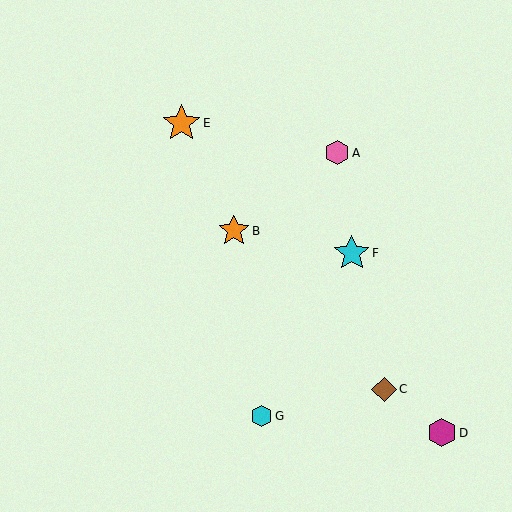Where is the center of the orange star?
The center of the orange star is at (234, 231).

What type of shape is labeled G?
Shape G is a cyan hexagon.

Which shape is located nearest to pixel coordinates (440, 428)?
The magenta hexagon (labeled D) at (442, 433) is nearest to that location.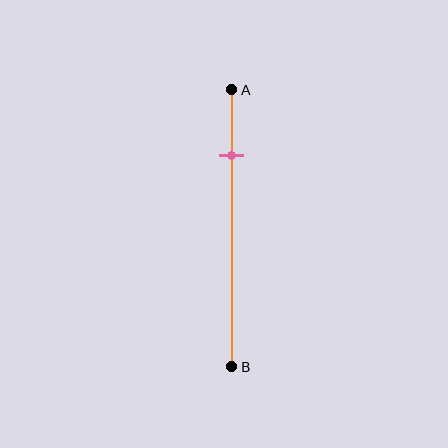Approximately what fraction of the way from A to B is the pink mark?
The pink mark is approximately 25% of the way from A to B.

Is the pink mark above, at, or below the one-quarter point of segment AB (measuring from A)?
The pink mark is approximately at the one-quarter point of segment AB.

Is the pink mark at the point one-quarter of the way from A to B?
Yes, the mark is approximately at the one-quarter point.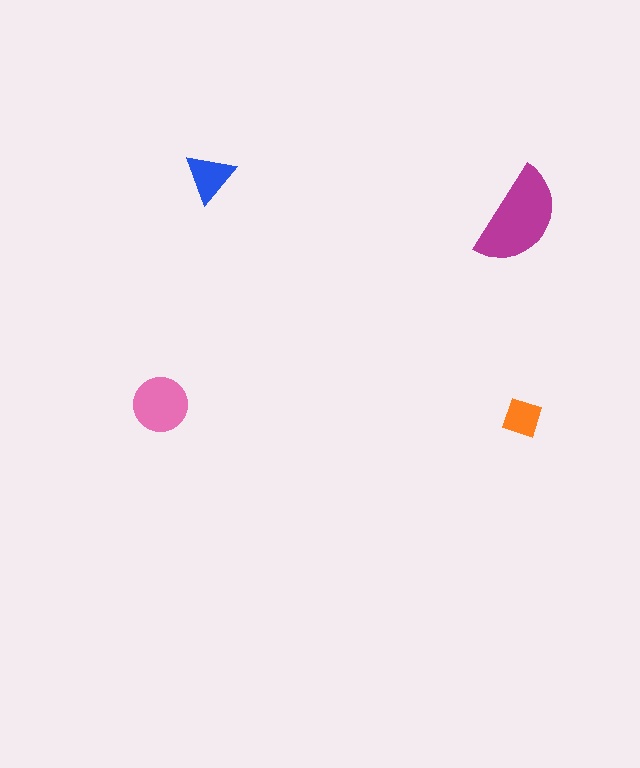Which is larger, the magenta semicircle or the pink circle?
The magenta semicircle.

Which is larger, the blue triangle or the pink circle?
The pink circle.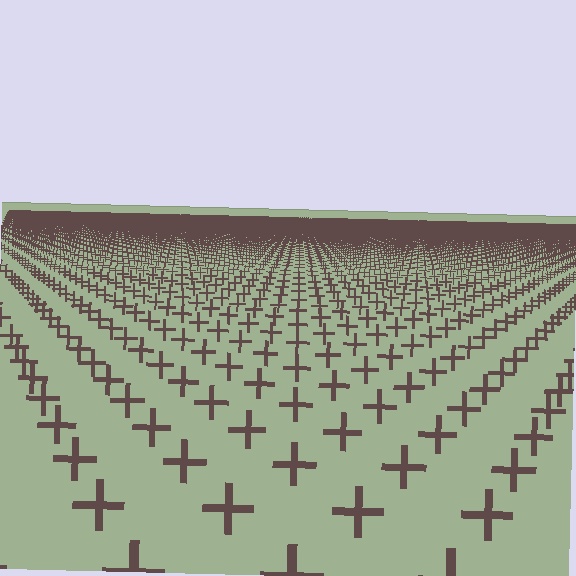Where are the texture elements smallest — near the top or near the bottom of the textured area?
Near the top.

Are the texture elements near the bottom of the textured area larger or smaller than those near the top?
Larger. Near the bottom, elements are closer to the viewer and appear at a bigger on-screen size.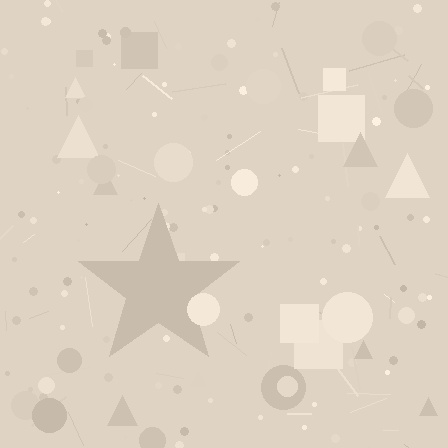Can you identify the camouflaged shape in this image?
The camouflaged shape is a star.